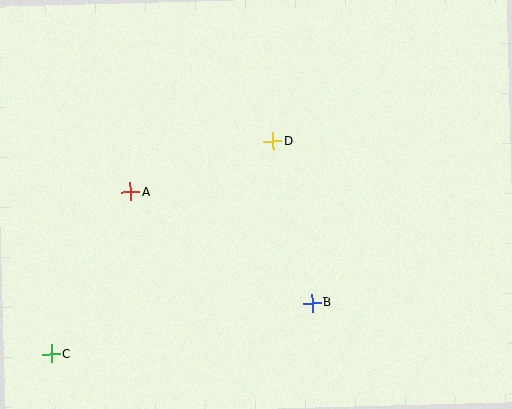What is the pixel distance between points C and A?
The distance between C and A is 181 pixels.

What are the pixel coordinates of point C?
Point C is at (51, 354).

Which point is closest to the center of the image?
Point D at (273, 141) is closest to the center.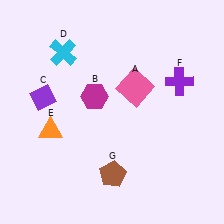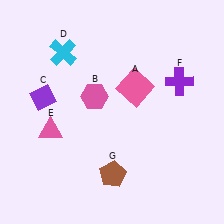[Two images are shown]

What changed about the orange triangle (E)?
In Image 1, E is orange. In Image 2, it changed to pink.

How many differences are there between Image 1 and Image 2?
There are 2 differences between the two images.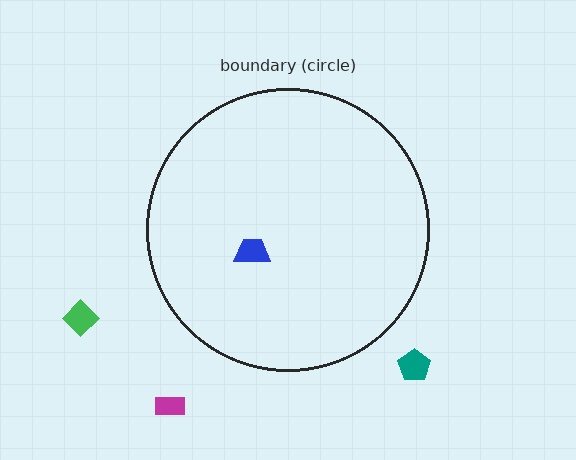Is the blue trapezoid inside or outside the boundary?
Inside.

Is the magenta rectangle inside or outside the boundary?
Outside.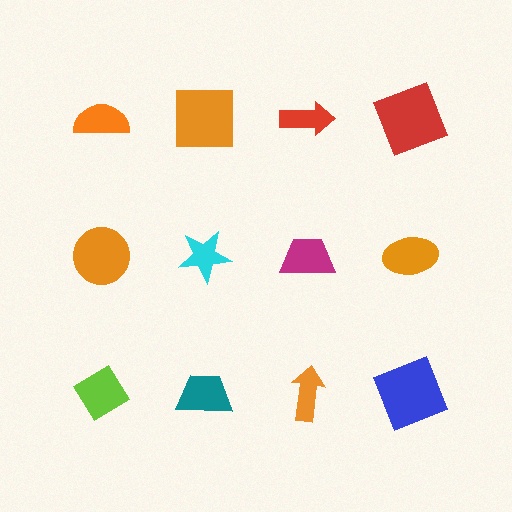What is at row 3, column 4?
A blue square.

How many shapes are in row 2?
4 shapes.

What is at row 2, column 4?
An orange ellipse.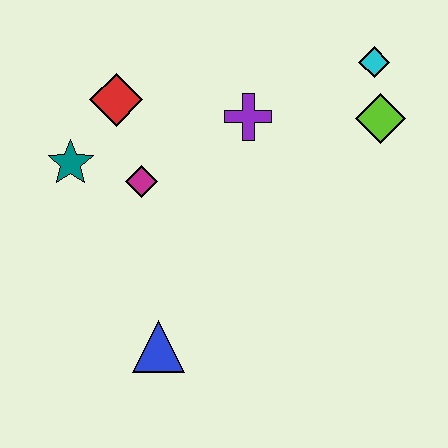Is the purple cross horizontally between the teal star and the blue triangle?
No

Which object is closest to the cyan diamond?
The lime diamond is closest to the cyan diamond.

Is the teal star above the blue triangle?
Yes